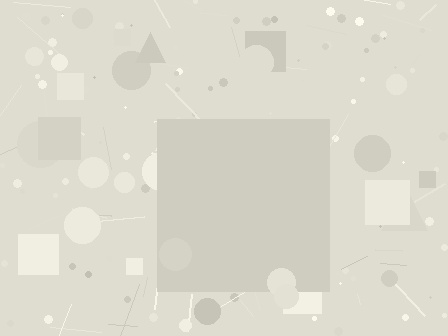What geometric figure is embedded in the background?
A square is embedded in the background.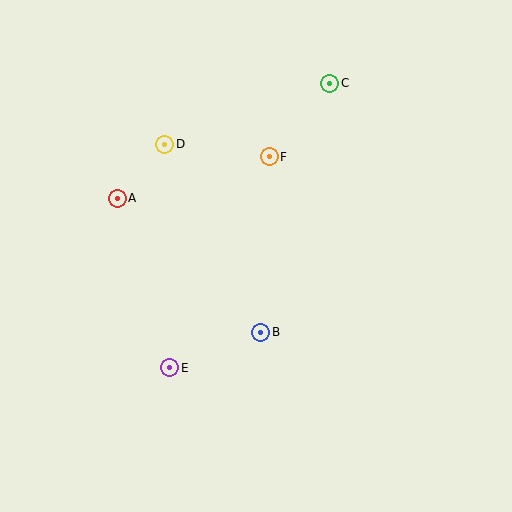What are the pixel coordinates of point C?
Point C is at (330, 83).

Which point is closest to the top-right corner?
Point C is closest to the top-right corner.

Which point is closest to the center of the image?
Point B at (261, 332) is closest to the center.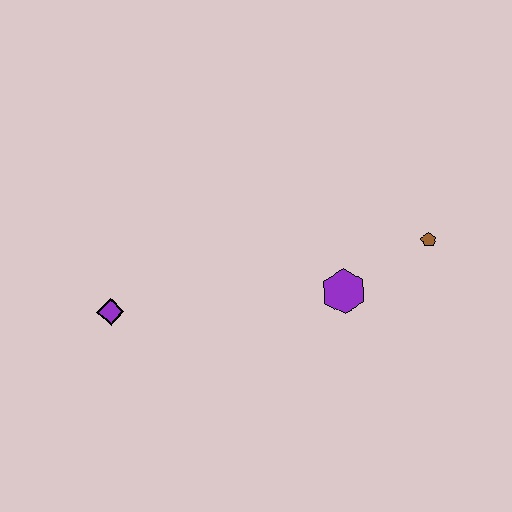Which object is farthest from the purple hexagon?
The purple diamond is farthest from the purple hexagon.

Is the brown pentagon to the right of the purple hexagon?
Yes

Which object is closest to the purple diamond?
The purple hexagon is closest to the purple diamond.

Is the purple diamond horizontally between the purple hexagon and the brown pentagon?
No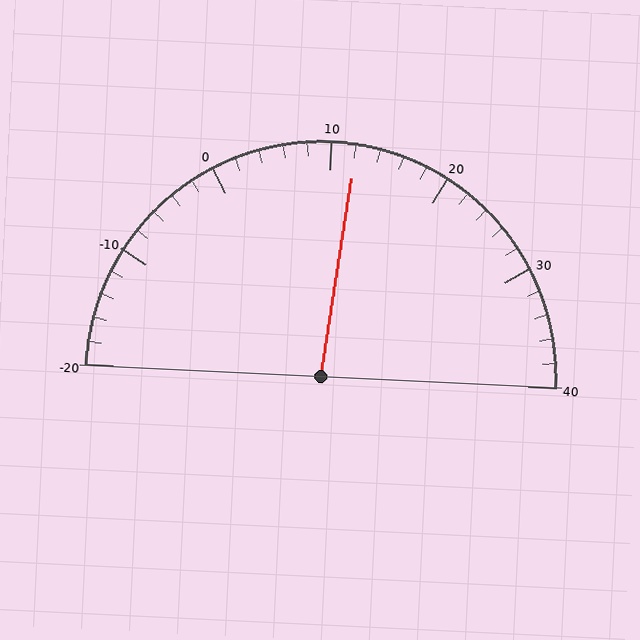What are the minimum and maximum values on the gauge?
The gauge ranges from -20 to 40.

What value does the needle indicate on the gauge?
The needle indicates approximately 12.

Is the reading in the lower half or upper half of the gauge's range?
The reading is in the upper half of the range (-20 to 40).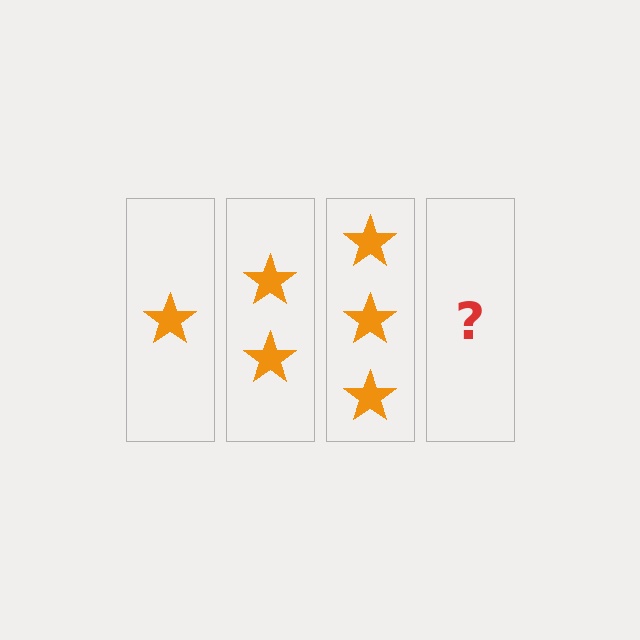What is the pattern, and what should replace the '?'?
The pattern is that each step adds one more star. The '?' should be 4 stars.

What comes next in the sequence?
The next element should be 4 stars.